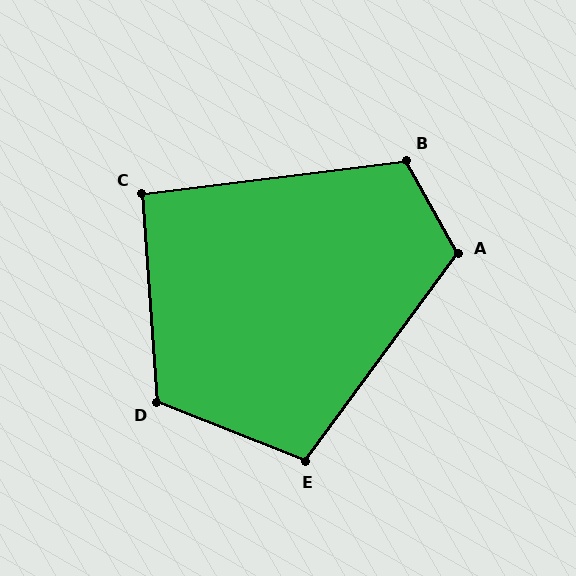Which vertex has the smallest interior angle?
C, at approximately 93 degrees.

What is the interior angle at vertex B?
Approximately 112 degrees (obtuse).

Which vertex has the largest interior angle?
D, at approximately 116 degrees.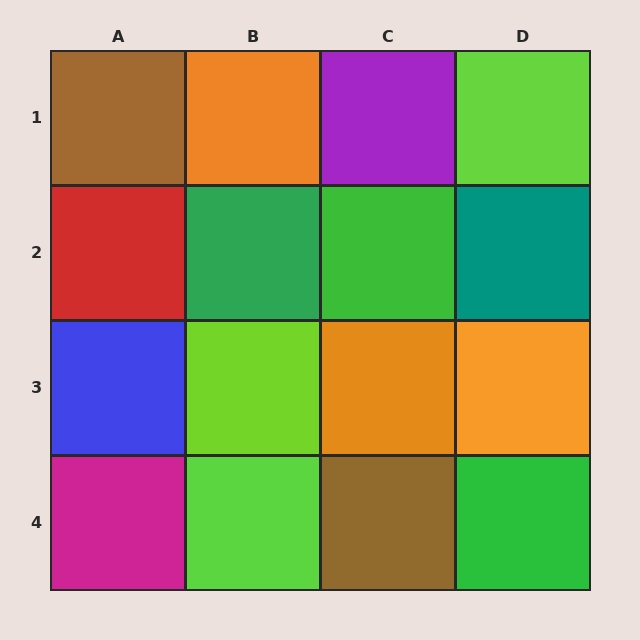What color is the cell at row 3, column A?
Blue.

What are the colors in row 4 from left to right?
Magenta, lime, brown, green.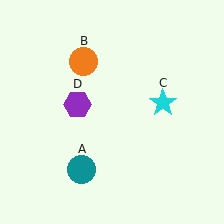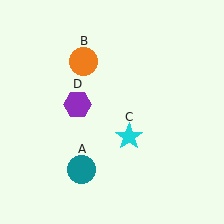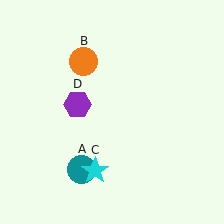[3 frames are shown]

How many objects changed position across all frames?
1 object changed position: cyan star (object C).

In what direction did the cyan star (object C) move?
The cyan star (object C) moved down and to the left.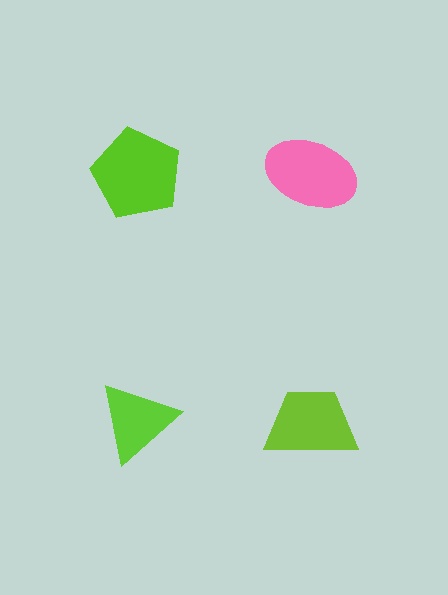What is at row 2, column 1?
A lime triangle.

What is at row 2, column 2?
A lime trapezoid.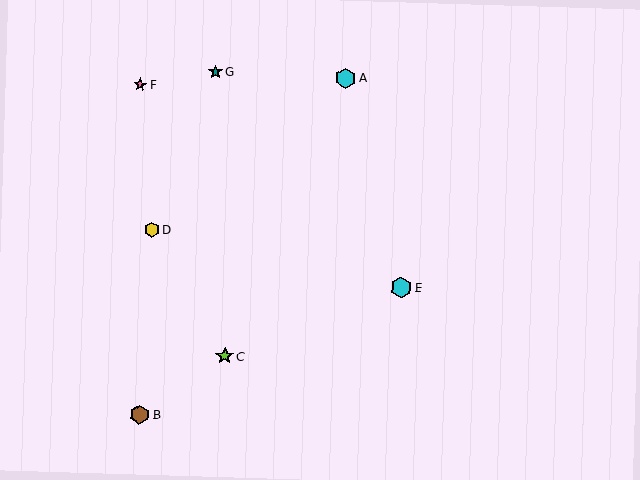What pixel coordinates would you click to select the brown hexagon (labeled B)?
Click at (139, 415) to select the brown hexagon B.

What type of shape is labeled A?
Shape A is a cyan hexagon.